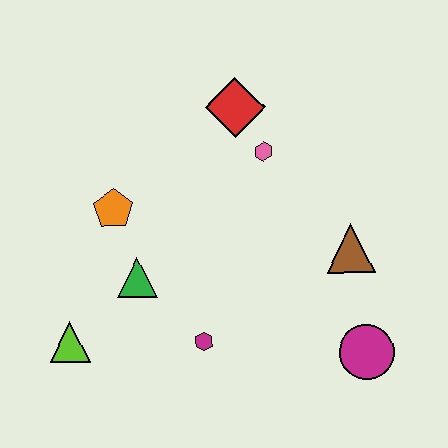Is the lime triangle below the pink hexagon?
Yes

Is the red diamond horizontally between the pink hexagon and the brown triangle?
No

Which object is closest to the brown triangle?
The magenta circle is closest to the brown triangle.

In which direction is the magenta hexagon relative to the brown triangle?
The magenta hexagon is to the left of the brown triangle.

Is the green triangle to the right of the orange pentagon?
Yes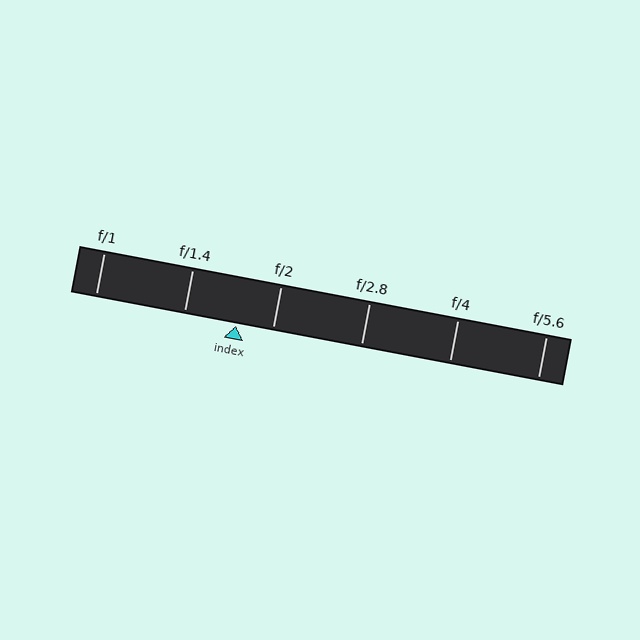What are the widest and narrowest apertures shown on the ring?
The widest aperture shown is f/1 and the narrowest is f/5.6.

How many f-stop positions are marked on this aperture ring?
There are 6 f-stop positions marked.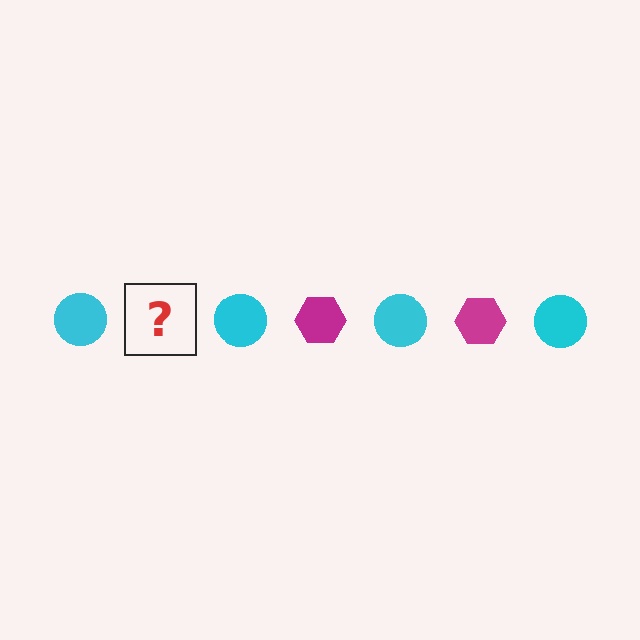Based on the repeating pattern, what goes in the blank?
The blank should be a magenta hexagon.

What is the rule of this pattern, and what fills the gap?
The rule is that the pattern alternates between cyan circle and magenta hexagon. The gap should be filled with a magenta hexagon.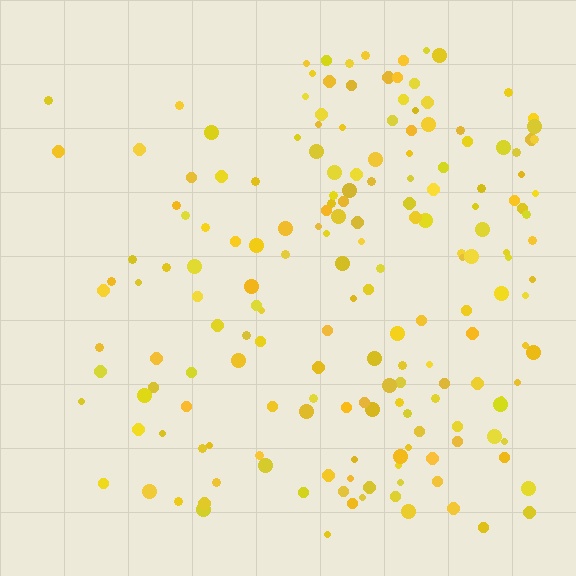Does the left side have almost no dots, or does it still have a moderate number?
Still a moderate number, just noticeably fewer than the right.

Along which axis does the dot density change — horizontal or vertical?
Horizontal.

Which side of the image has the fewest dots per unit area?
The left.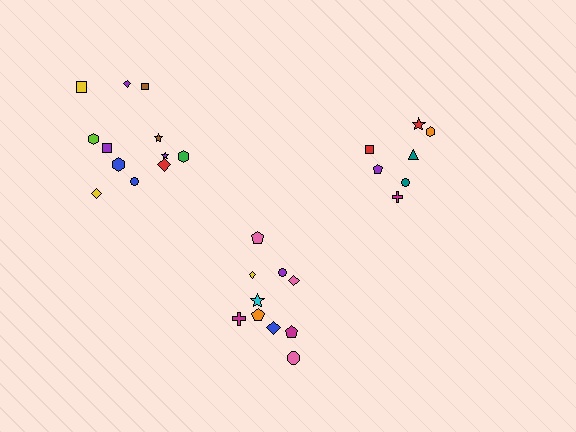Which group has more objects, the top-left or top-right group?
The top-left group.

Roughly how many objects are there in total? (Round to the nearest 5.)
Roughly 30 objects in total.